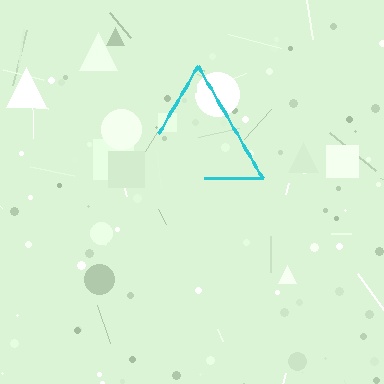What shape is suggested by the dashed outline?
The dashed outline suggests a triangle.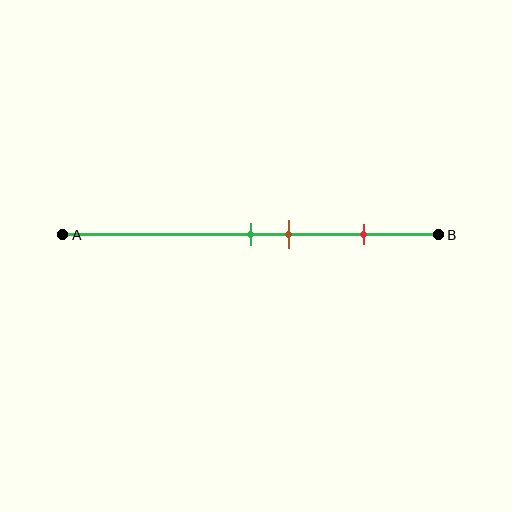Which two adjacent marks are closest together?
The green and brown marks are the closest adjacent pair.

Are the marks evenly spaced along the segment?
No, the marks are not evenly spaced.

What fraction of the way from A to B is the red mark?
The red mark is approximately 80% (0.8) of the way from A to B.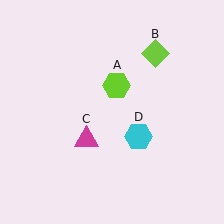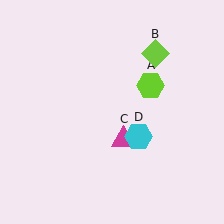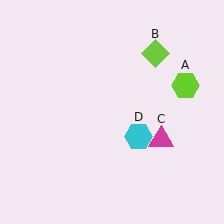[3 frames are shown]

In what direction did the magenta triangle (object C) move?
The magenta triangle (object C) moved right.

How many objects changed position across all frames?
2 objects changed position: lime hexagon (object A), magenta triangle (object C).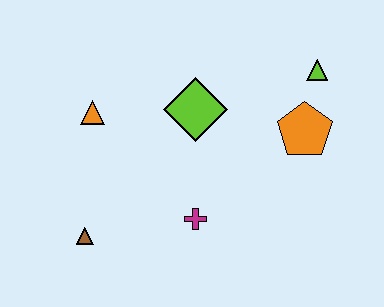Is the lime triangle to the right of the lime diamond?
Yes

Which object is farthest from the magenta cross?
The lime triangle is farthest from the magenta cross.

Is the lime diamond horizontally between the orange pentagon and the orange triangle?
Yes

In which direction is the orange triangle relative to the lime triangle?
The orange triangle is to the left of the lime triangle.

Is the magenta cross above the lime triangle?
No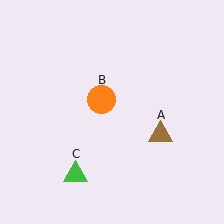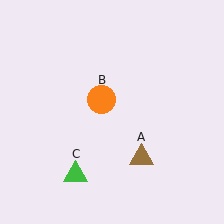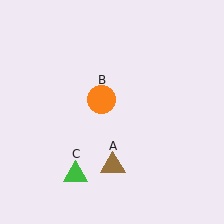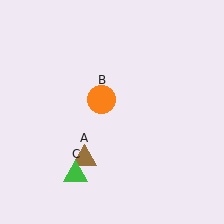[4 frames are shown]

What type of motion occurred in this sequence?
The brown triangle (object A) rotated clockwise around the center of the scene.